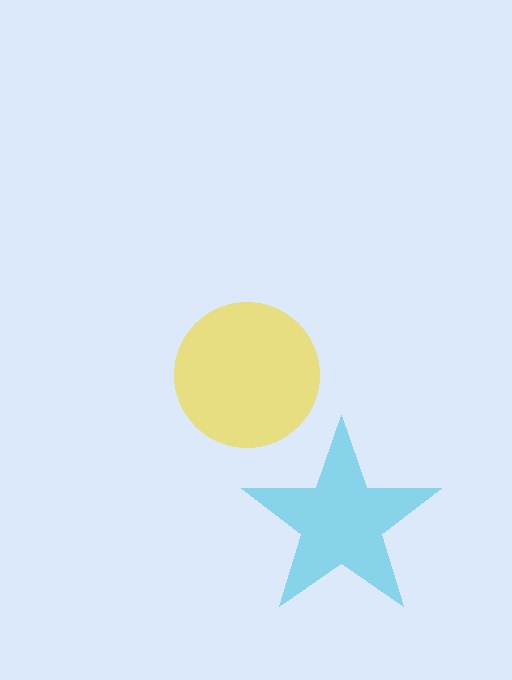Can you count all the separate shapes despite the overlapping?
Yes, there are 2 separate shapes.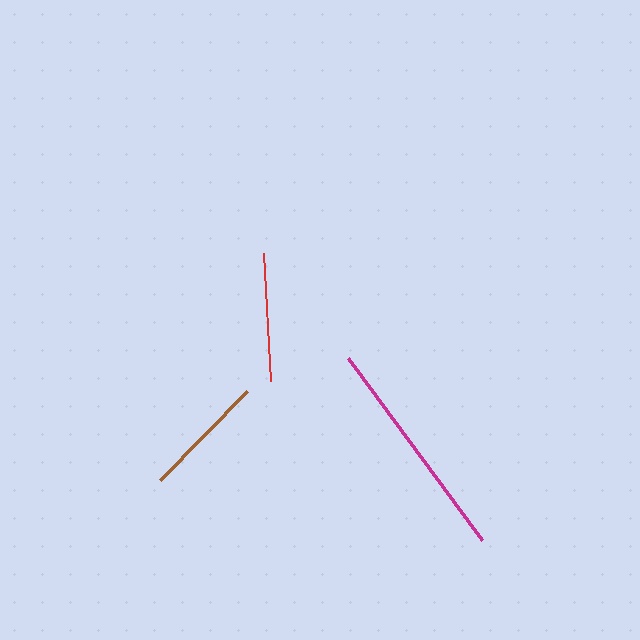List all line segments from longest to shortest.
From longest to shortest: magenta, red, brown.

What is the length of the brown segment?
The brown segment is approximately 124 pixels long.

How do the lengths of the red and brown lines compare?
The red and brown lines are approximately the same length.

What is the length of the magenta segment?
The magenta segment is approximately 226 pixels long.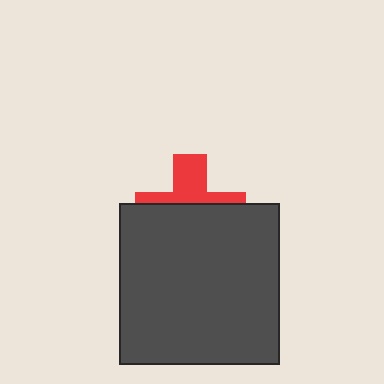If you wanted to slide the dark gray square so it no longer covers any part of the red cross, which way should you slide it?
Slide it down — that is the most direct way to separate the two shapes.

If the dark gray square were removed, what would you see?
You would see the complete red cross.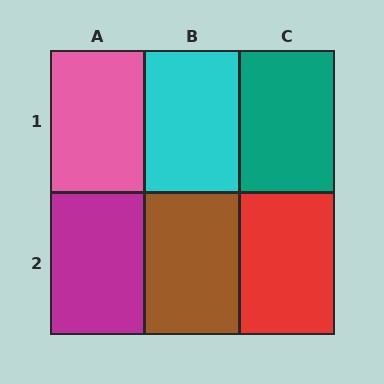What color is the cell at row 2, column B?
Brown.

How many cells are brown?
1 cell is brown.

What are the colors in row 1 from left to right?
Pink, cyan, teal.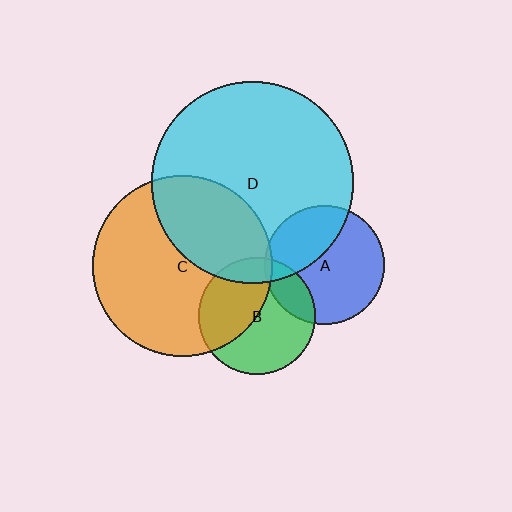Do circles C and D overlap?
Yes.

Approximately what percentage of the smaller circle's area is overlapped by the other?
Approximately 35%.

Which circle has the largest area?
Circle D (cyan).